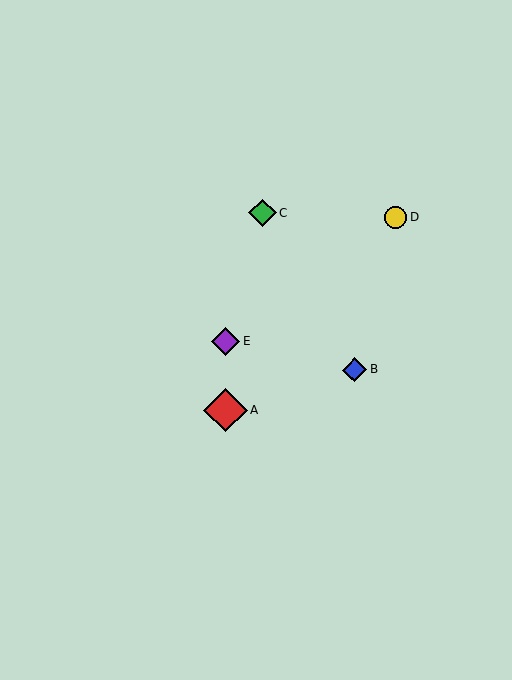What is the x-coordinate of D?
Object D is at x≈396.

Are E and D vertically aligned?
No, E is at x≈226 and D is at x≈396.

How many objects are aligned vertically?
2 objects (A, E) are aligned vertically.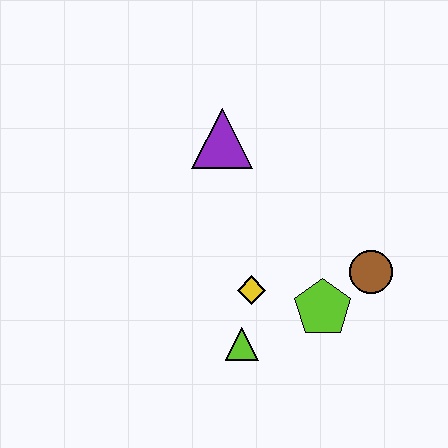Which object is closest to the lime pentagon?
The brown circle is closest to the lime pentagon.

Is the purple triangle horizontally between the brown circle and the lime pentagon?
No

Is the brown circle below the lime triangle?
No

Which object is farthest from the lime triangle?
The purple triangle is farthest from the lime triangle.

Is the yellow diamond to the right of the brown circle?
No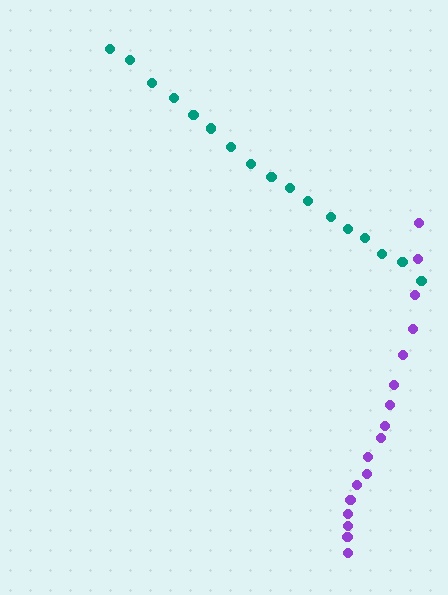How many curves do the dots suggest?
There are 2 distinct paths.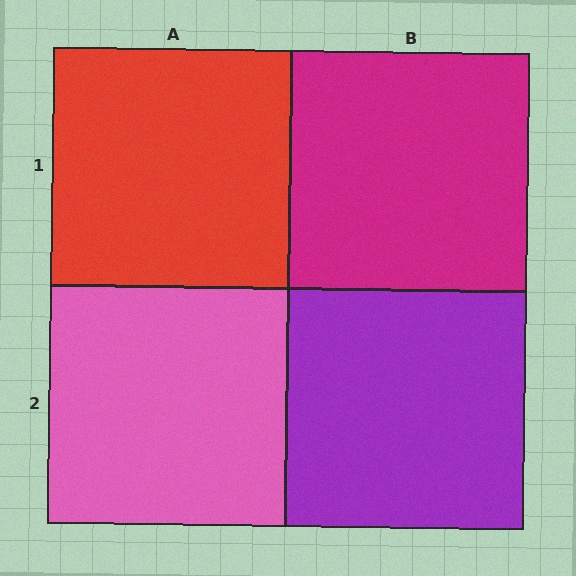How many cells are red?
1 cell is red.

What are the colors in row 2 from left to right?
Pink, purple.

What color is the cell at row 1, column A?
Red.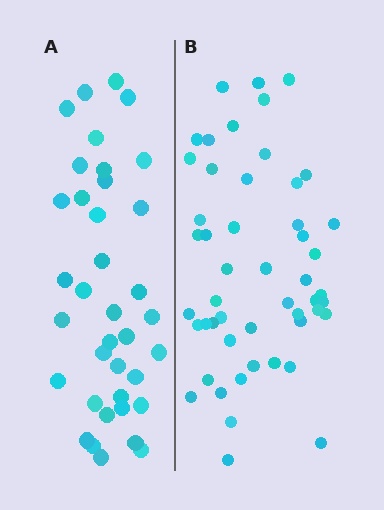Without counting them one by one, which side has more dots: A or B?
Region B (the right region) has more dots.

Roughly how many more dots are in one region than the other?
Region B has approximately 15 more dots than region A.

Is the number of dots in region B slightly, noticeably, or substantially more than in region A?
Region B has noticeably more, but not dramatically so. The ratio is roughly 1.4 to 1.